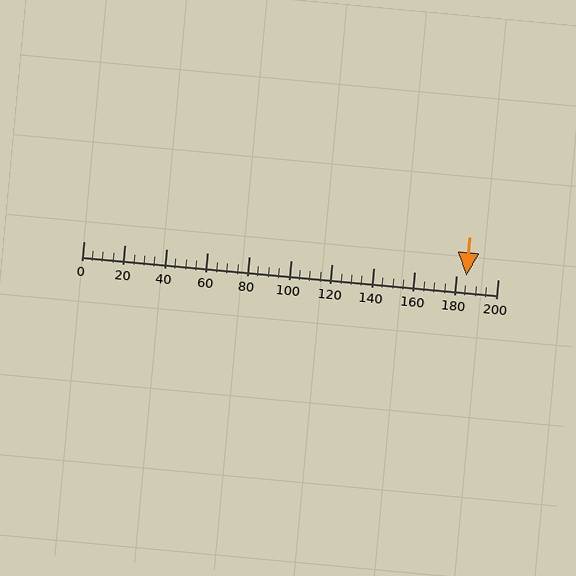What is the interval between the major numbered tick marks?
The major tick marks are spaced 20 units apart.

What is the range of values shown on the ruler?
The ruler shows values from 0 to 200.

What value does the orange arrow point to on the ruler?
The orange arrow points to approximately 185.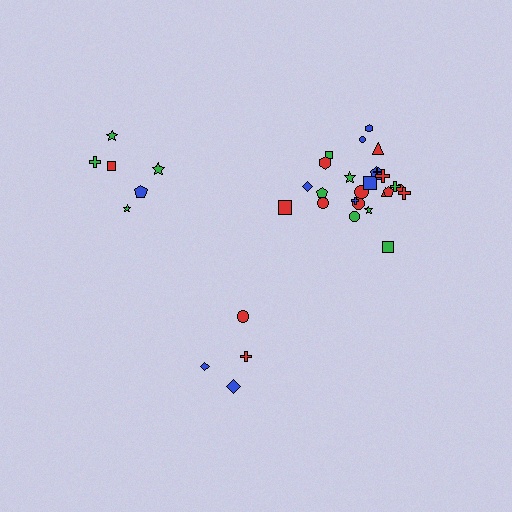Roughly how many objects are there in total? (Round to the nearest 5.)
Roughly 35 objects in total.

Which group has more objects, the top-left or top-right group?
The top-right group.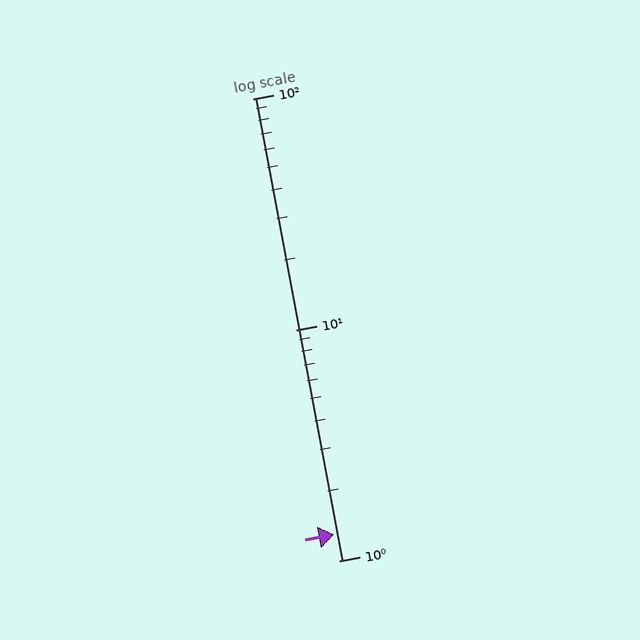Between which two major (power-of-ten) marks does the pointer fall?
The pointer is between 1 and 10.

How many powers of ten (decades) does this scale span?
The scale spans 2 decades, from 1 to 100.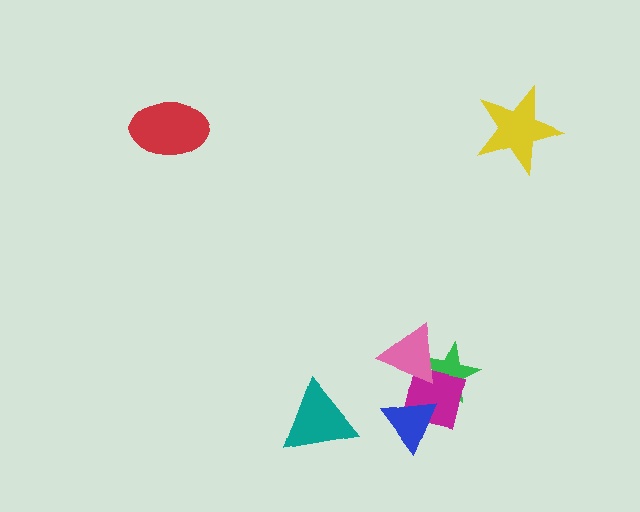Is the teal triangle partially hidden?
No, no other shape covers it.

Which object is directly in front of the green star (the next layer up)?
The magenta square is directly in front of the green star.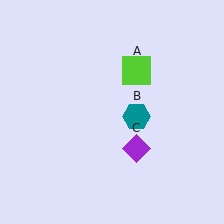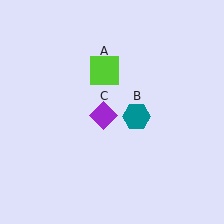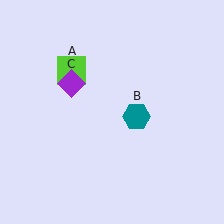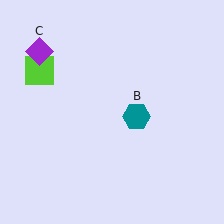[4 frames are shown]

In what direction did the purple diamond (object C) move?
The purple diamond (object C) moved up and to the left.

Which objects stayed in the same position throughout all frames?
Teal hexagon (object B) remained stationary.